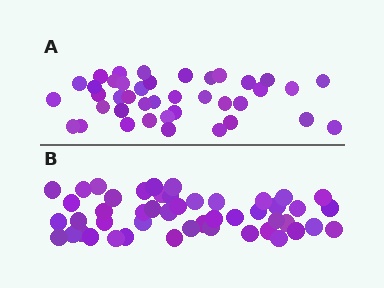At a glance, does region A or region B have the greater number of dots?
Region B (the bottom region) has more dots.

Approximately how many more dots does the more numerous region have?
Region B has roughly 8 or so more dots than region A.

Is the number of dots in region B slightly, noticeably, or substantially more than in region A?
Region B has only slightly more — the two regions are fairly close. The ratio is roughly 1.2 to 1.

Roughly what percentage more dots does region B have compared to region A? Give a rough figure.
About 20% more.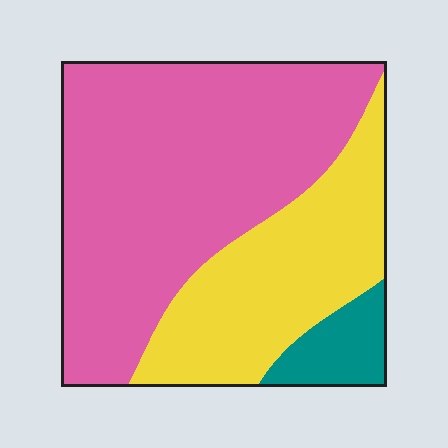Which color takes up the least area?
Teal, at roughly 10%.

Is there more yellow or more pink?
Pink.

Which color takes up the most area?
Pink, at roughly 60%.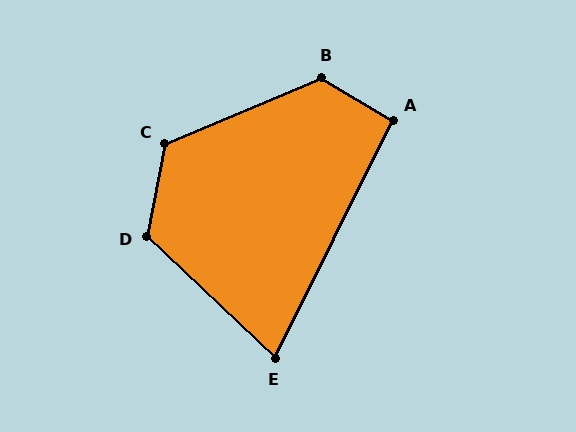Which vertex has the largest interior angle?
B, at approximately 126 degrees.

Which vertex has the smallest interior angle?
E, at approximately 73 degrees.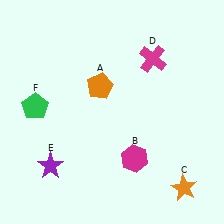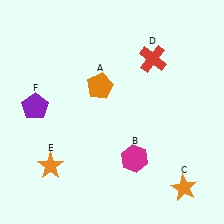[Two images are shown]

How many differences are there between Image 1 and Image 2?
There are 3 differences between the two images.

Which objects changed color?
D changed from magenta to red. E changed from purple to orange. F changed from green to purple.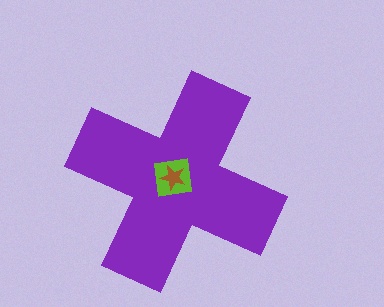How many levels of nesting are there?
3.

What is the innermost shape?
The brown star.